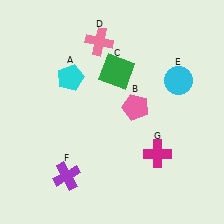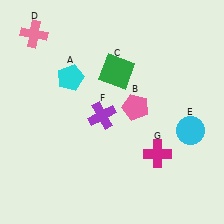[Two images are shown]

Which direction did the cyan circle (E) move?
The cyan circle (E) moved down.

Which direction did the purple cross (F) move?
The purple cross (F) moved up.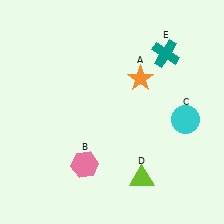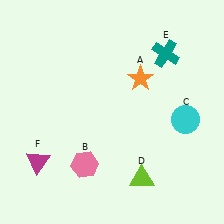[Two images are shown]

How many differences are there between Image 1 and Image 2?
There is 1 difference between the two images.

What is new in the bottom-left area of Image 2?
A magenta triangle (F) was added in the bottom-left area of Image 2.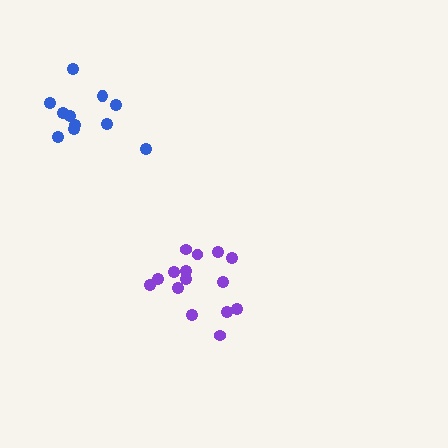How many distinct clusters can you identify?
There are 2 distinct clusters.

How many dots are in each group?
Group 1: 11 dots, Group 2: 15 dots (26 total).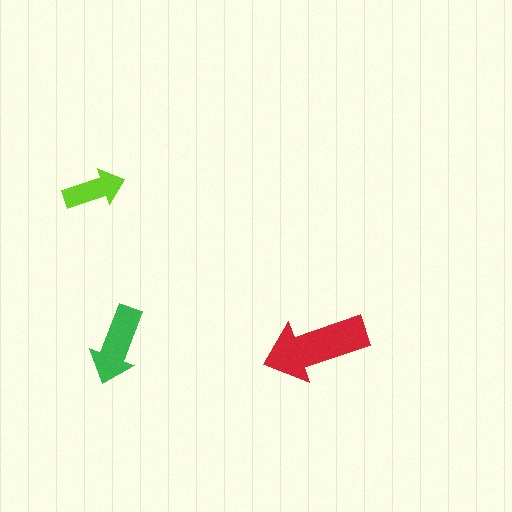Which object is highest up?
The lime arrow is topmost.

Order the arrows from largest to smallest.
the red one, the green one, the lime one.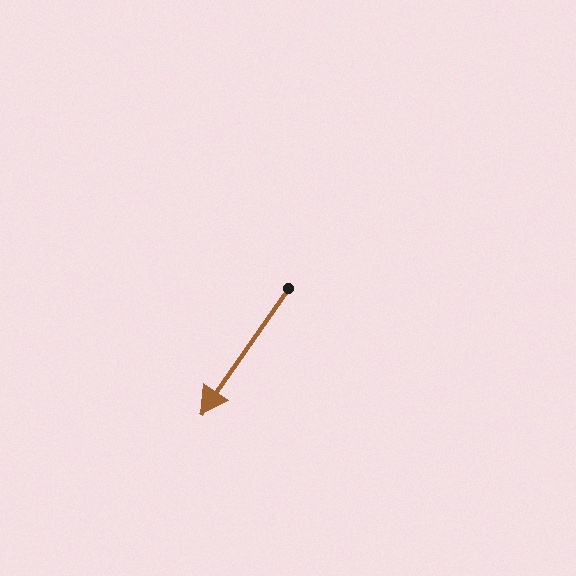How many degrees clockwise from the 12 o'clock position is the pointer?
Approximately 215 degrees.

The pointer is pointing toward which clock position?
Roughly 7 o'clock.